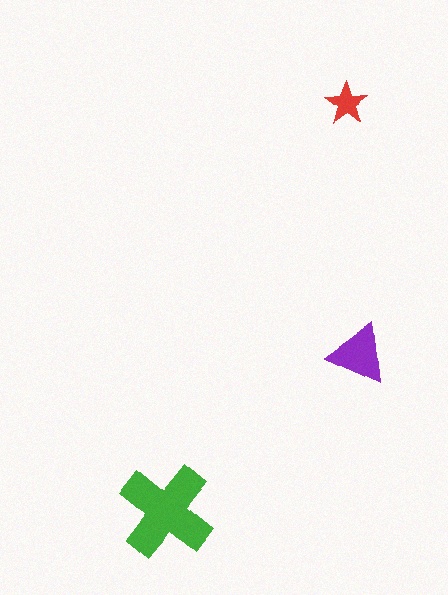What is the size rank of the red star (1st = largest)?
3rd.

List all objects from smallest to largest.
The red star, the purple triangle, the green cross.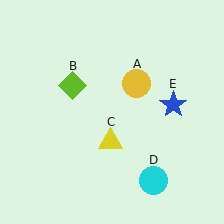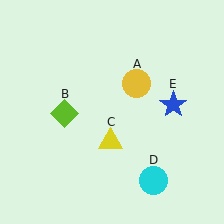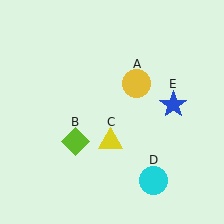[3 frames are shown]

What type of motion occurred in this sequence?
The lime diamond (object B) rotated counterclockwise around the center of the scene.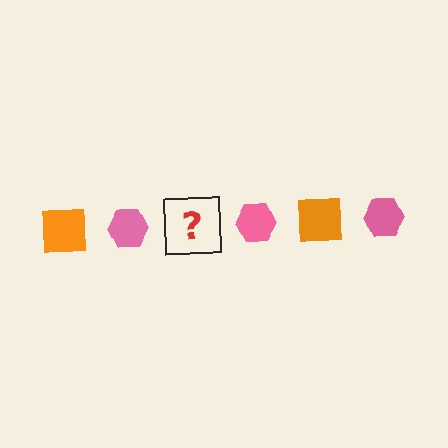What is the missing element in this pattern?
The missing element is an orange square.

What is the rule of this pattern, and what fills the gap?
The rule is that the pattern alternates between orange square and pink hexagon. The gap should be filled with an orange square.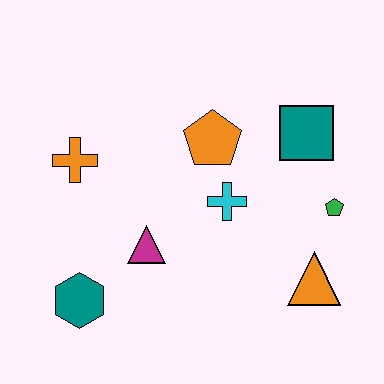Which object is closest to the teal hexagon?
The magenta triangle is closest to the teal hexagon.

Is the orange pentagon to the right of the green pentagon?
No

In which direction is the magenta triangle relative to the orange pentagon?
The magenta triangle is below the orange pentagon.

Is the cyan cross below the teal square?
Yes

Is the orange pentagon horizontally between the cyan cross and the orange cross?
Yes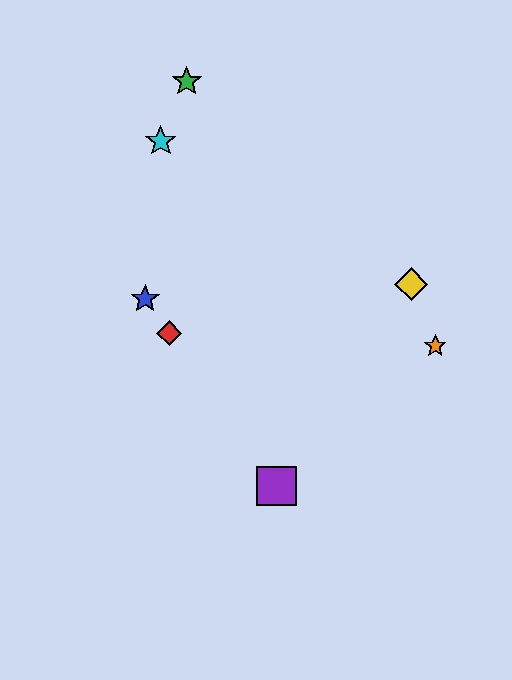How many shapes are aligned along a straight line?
3 shapes (the red diamond, the blue star, the purple square) are aligned along a straight line.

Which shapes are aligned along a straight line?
The red diamond, the blue star, the purple square are aligned along a straight line.